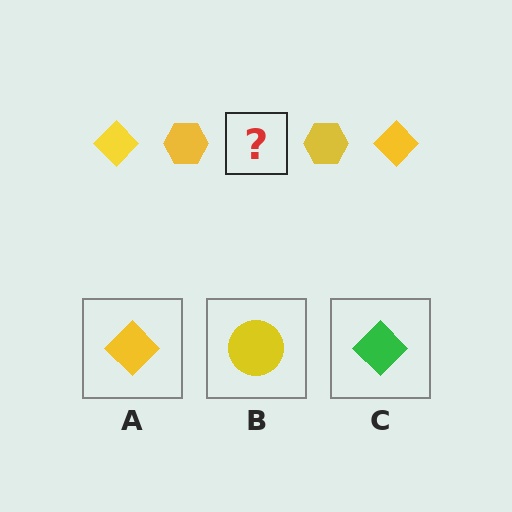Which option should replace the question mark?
Option A.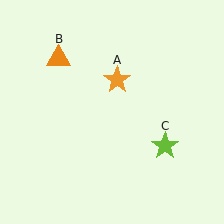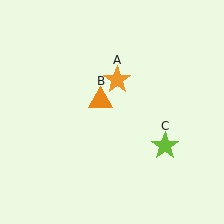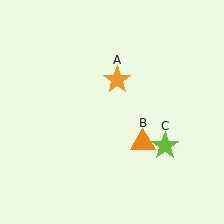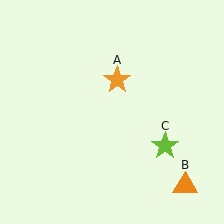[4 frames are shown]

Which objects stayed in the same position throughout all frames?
Orange star (object A) and lime star (object C) remained stationary.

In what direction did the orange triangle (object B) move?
The orange triangle (object B) moved down and to the right.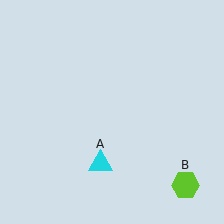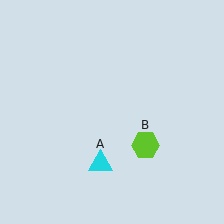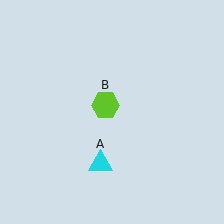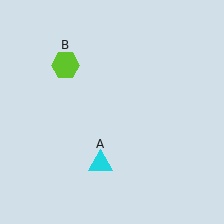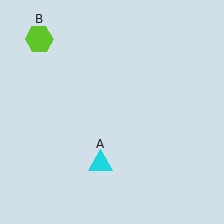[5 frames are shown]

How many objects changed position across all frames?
1 object changed position: lime hexagon (object B).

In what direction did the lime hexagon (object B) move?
The lime hexagon (object B) moved up and to the left.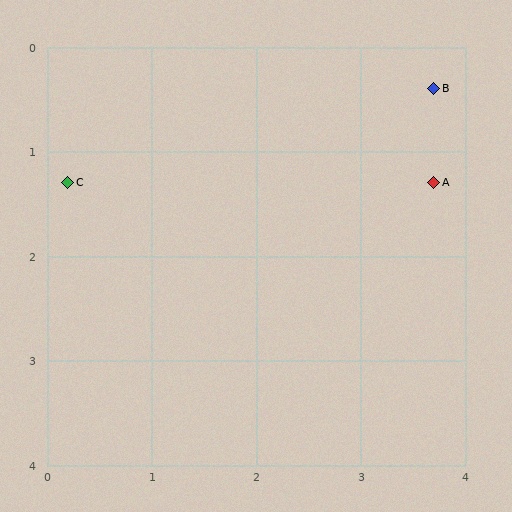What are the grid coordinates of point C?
Point C is at approximately (0.2, 1.3).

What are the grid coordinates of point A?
Point A is at approximately (3.7, 1.3).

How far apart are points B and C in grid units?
Points B and C are about 3.6 grid units apart.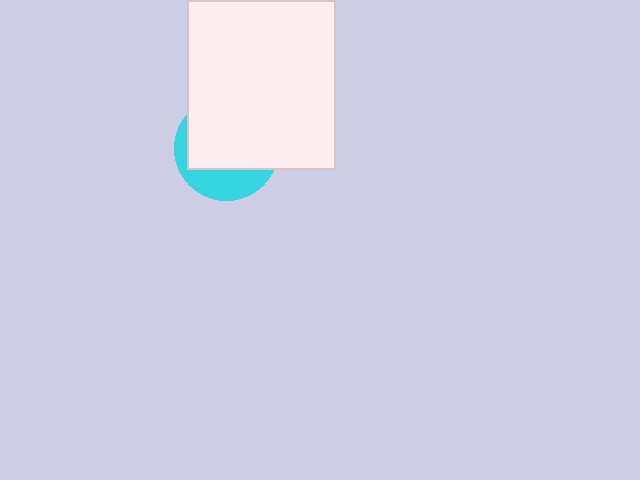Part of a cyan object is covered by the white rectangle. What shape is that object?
It is a circle.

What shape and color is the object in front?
The object in front is a white rectangle.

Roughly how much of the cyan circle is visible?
A small part of it is visible (roughly 32%).